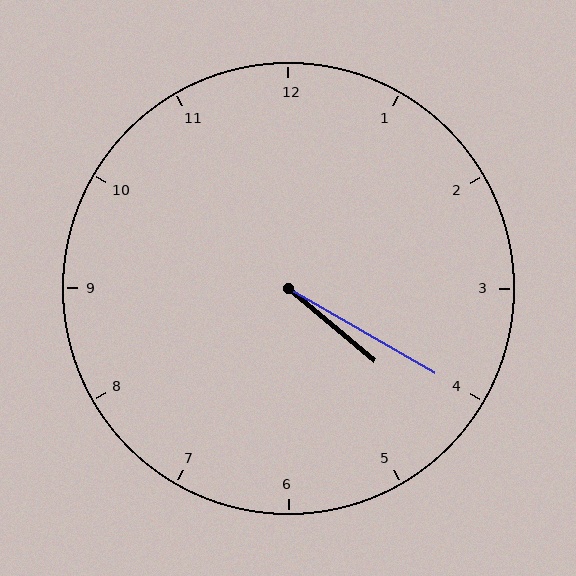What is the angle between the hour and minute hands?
Approximately 10 degrees.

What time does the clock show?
4:20.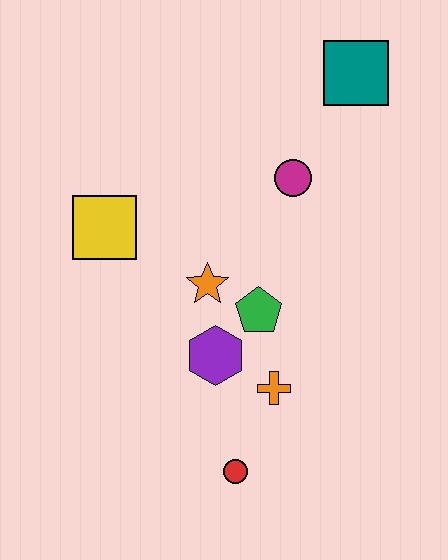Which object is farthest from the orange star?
The teal square is farthest from the orange star.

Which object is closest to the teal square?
The magenta circle is closest to the teal square.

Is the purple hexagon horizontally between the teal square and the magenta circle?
No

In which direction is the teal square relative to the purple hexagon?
The teal square is above the purple hexagon.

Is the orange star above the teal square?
No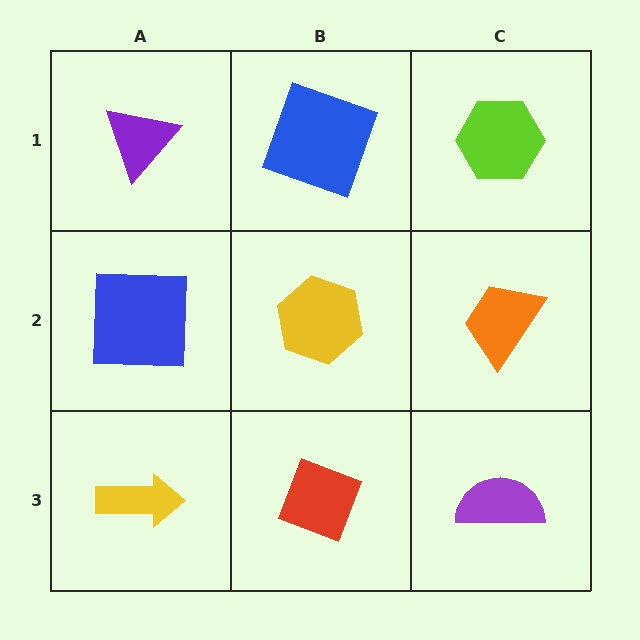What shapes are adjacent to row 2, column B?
A blue square (row 1, column B), a red diamond (row 3, column B), a blue square (row 2, column A), an orange trapezoid (row 2, column C).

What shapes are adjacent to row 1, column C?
An orange trapezoid (row 2, column C), a blue square (row 1, column B).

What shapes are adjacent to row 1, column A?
A blue square (row 2, column A), a blue square (row 1, column B).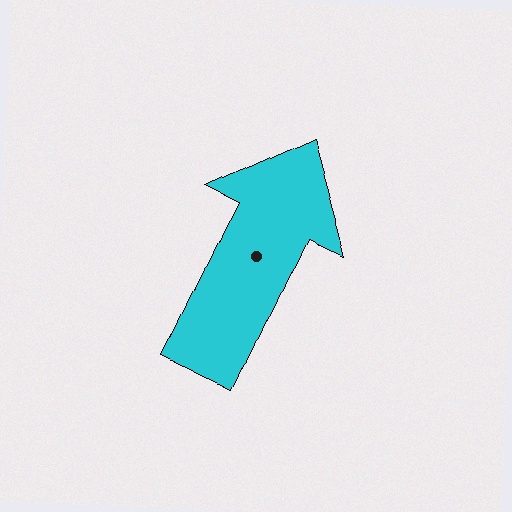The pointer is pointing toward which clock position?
Roughly 1 o'clock.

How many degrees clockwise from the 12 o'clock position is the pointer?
Approximately 25 degrees.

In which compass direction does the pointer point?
Northeast.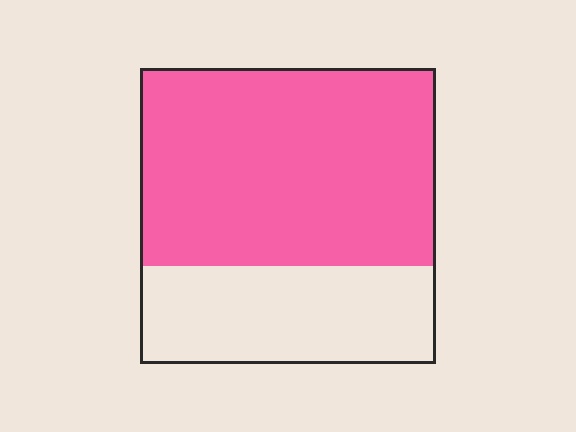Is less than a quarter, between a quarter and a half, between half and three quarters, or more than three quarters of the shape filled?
Between half and three quarters.